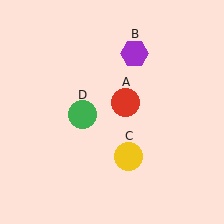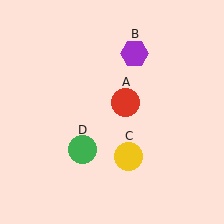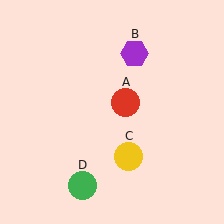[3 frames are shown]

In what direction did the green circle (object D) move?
The green circle (object D) moved down.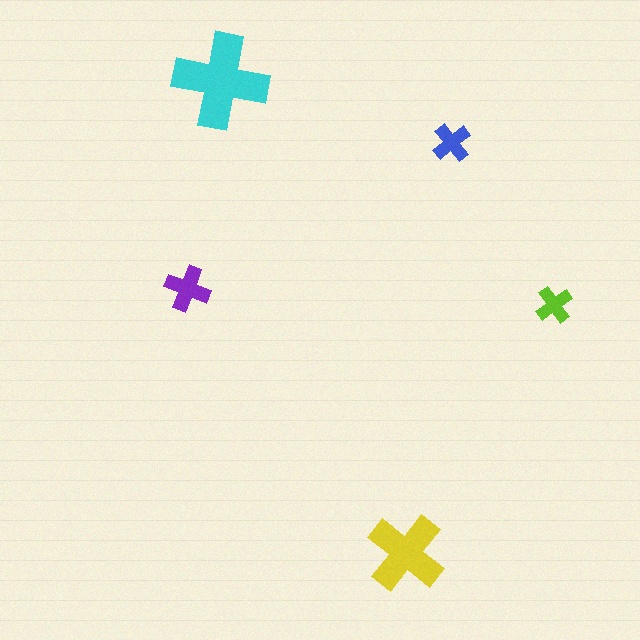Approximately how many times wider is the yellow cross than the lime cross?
About 2 times wider.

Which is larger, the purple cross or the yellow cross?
The yellow one.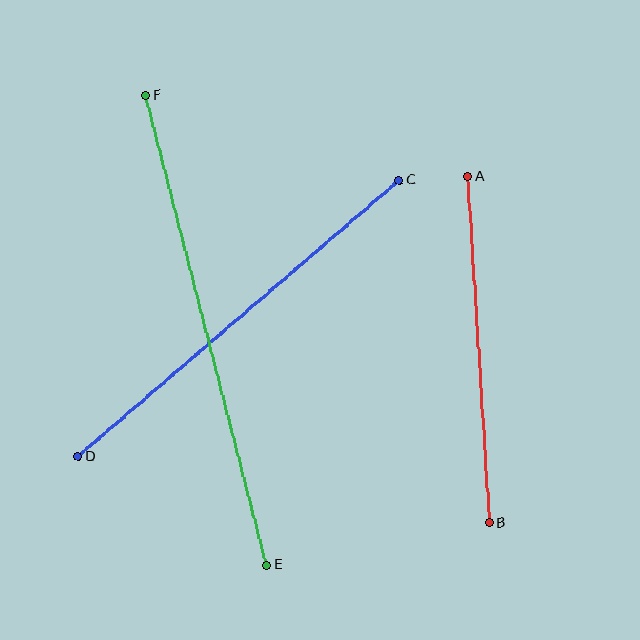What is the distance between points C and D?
The distance is approximately 424 pixels.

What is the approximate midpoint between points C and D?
The midpoint is at approximately (239, 319) pixels.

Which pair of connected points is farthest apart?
Points E and F are farthest apart.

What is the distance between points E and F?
The distance is approximately 485 pixels.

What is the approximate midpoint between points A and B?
The midpoint is at approximately (479, 349) pixels.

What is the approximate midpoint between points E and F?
The midpoint is at approximately (206, 330) pixels.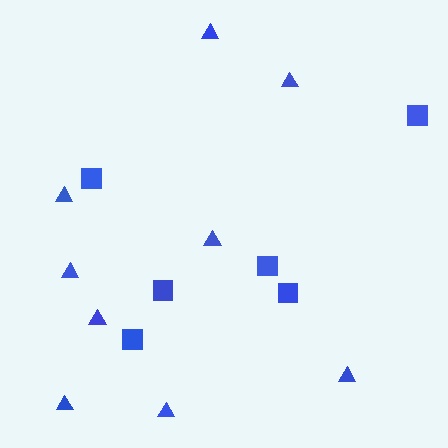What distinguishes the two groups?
There are 2 groups: one group of squares (6) and one group of triangles (9).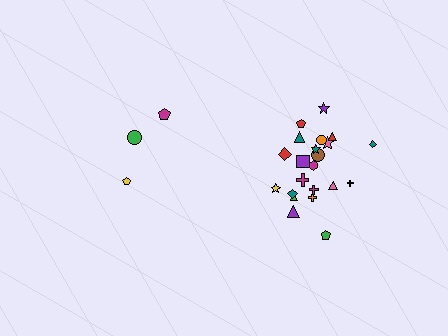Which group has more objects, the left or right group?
The right group.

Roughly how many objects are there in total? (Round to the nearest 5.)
Roughly 25 objects in total.